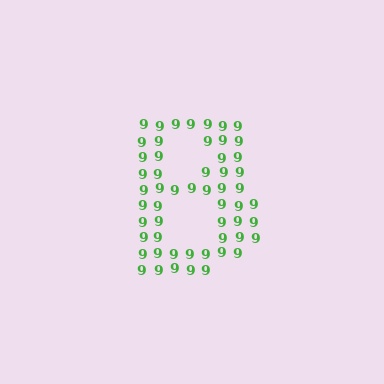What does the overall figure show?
The overall figure shows the letter B.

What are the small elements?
The small elements are digit 9's.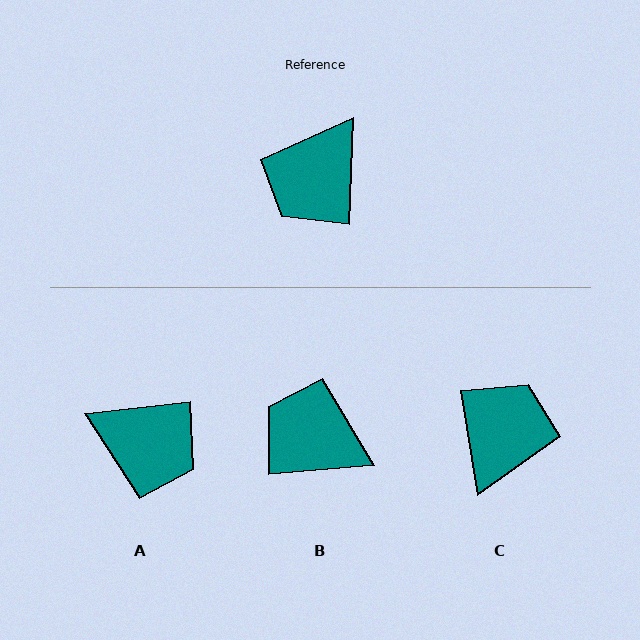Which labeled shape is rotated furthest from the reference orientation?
C, about 169 degrees away.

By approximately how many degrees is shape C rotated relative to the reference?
Approximately 169 degrees clockwise.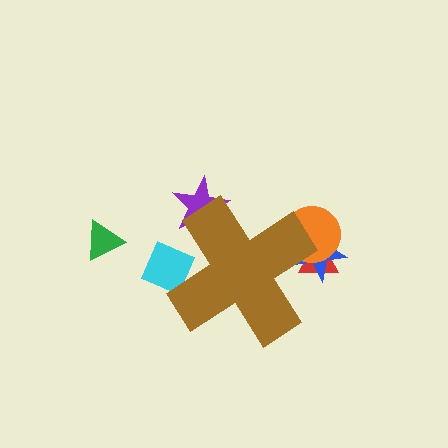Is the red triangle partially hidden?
Yes, the red triangle is partially hidden behind the brown cross.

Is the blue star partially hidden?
Yes, the blue star is partially hidden behind the brown cross.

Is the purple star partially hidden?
Yes, the purple star is partially hidden behind the brown cross.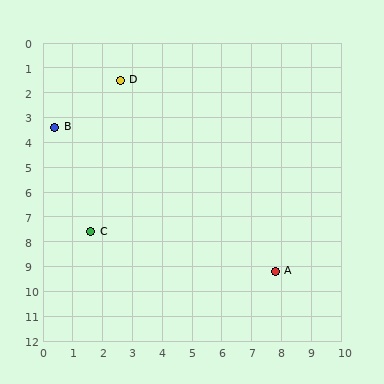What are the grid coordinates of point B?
Point B is at approximately (0.4, 3.4).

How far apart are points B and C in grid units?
Points B and C are about 4.4 grid units apart.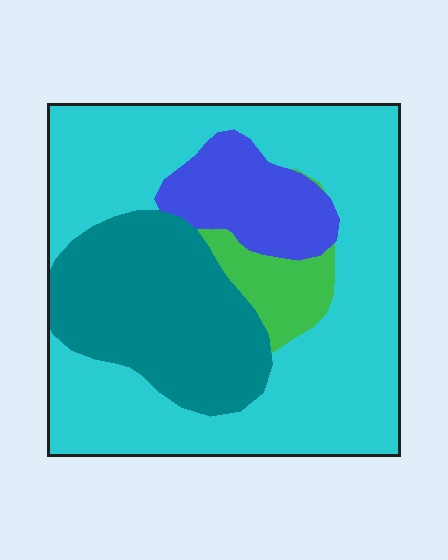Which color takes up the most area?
Cyan, at roughly 55%.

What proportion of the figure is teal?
Teal covers around 25% of the figure.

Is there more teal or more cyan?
Cyan.